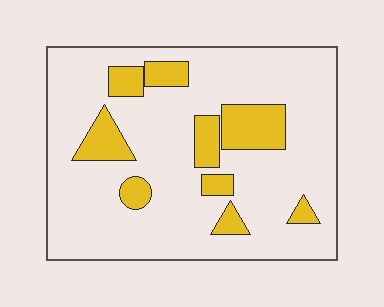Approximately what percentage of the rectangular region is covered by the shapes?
Approximately 20%.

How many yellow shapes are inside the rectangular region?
9.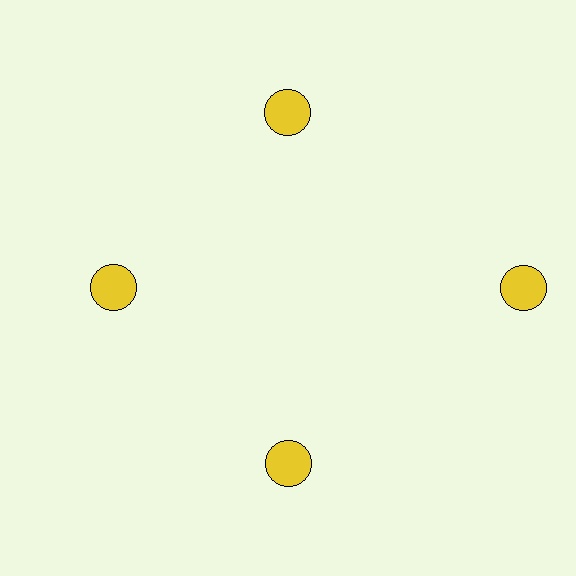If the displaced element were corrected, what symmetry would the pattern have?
It would have 4-fold rotational symmetry — the pattern would map onto itself every 90 degrees.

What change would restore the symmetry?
The symmetry would be restored by moving it inward, back onto the ring so that all 4 circles sit at equal angles and equal distance from the center.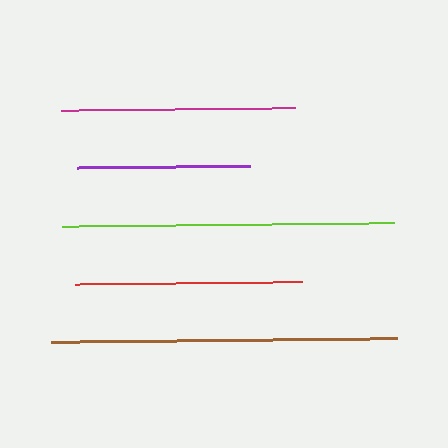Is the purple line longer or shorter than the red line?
The red line is longer than the purple line.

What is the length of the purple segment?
The purple segment is approximately 172 pixels long.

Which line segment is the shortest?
The purple line is the shortest at approximately 172 pixels.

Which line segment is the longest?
The brown line is the longest at approximately 346 pixels.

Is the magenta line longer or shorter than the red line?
The magenta line is longer than the red line.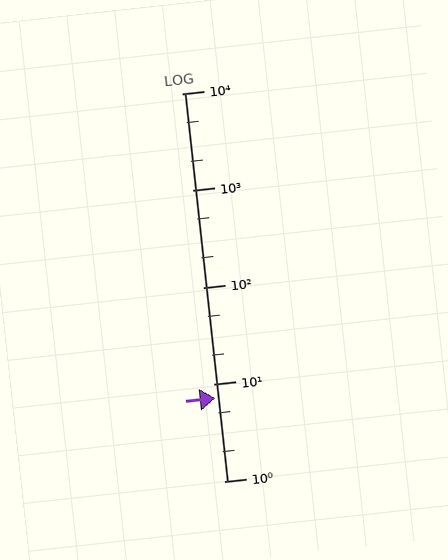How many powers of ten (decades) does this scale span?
The scale spans 4 decades, from 1 to 10000.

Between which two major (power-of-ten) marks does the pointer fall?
The pointer is between 1 and 10.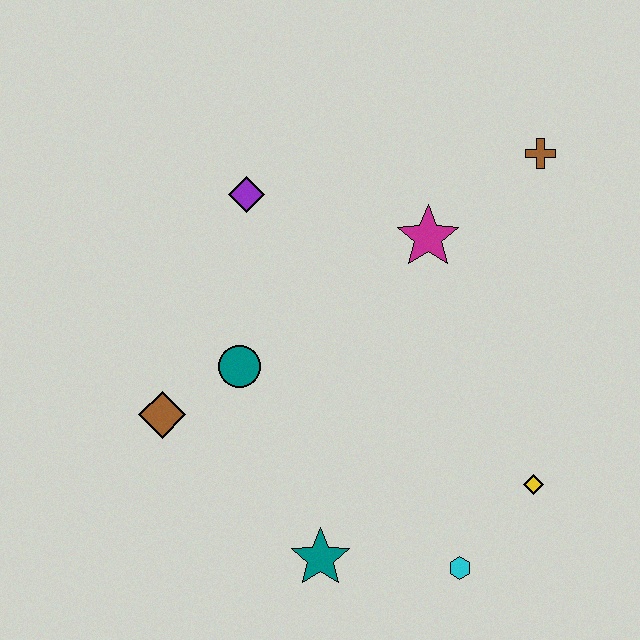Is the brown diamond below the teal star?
No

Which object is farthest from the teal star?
The brown cross is farthest from the teal star.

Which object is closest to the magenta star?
The brown cross is closest to the magenta star.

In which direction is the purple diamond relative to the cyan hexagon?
The purple diamond is above the cyan hexagon.